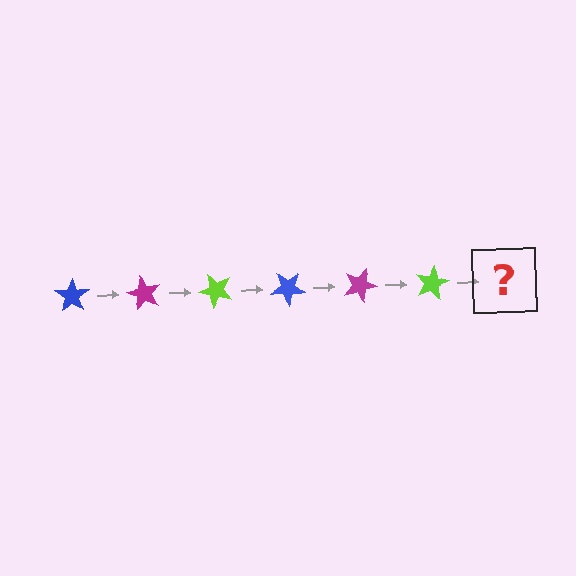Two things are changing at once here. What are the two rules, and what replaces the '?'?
The two rules are that it rotates 60 degrees each step and the color cycles through blue, magenta, and lime. The '?' should be a blue star, rotated 360 degrees from the start.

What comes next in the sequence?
The next element should be a blue star, rotated 360 degrees from the start.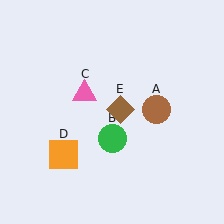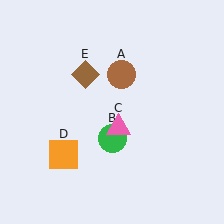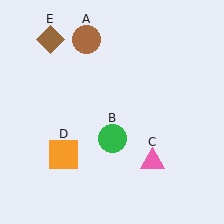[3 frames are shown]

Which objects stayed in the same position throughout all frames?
Green circle (object B) and orange square (object D) remained stationary.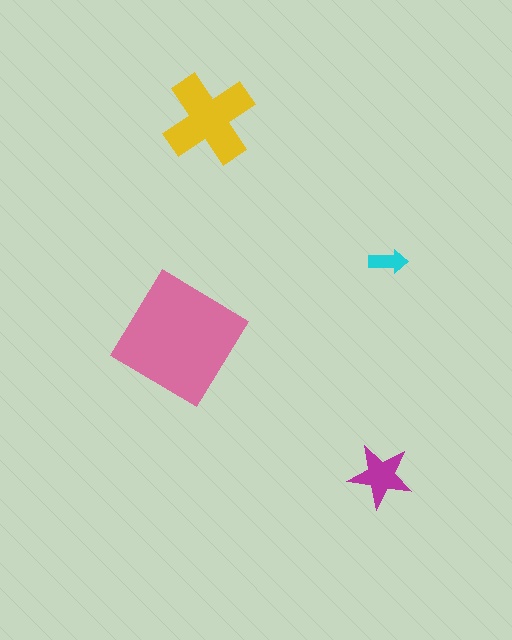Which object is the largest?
The pink diamond.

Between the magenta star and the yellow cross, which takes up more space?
The yellow cross.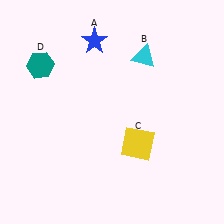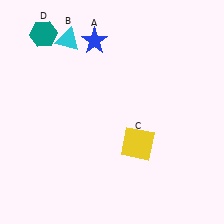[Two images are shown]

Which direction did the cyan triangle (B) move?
The cyan triangle (B) moved left.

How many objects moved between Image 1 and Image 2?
2 objects moved between the two images.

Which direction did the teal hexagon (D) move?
The teal hexagon (D) moved up.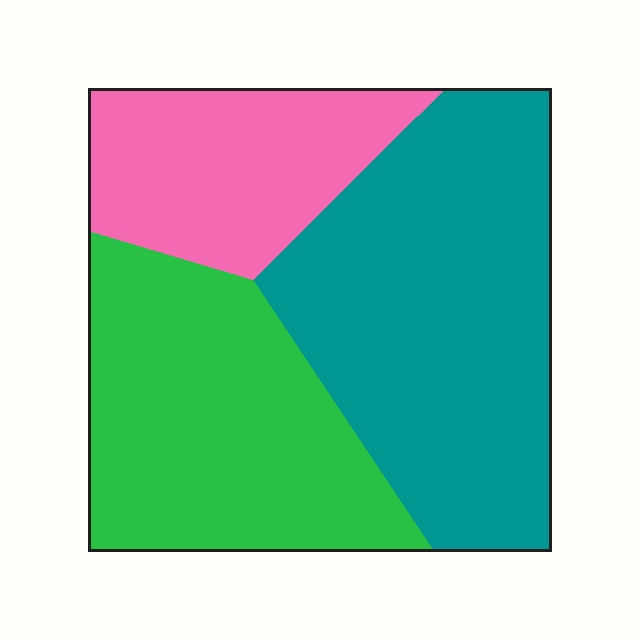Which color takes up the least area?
Pink, at roughly 20%.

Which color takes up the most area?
Teal, at roughly 45%.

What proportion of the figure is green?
Green takes up about one third (1/3) of the figure.